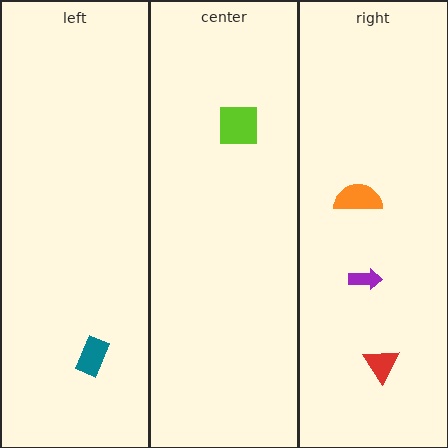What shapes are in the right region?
The purple arrow, the red triangle, the orange semicircle.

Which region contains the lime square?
The center region.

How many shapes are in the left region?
1.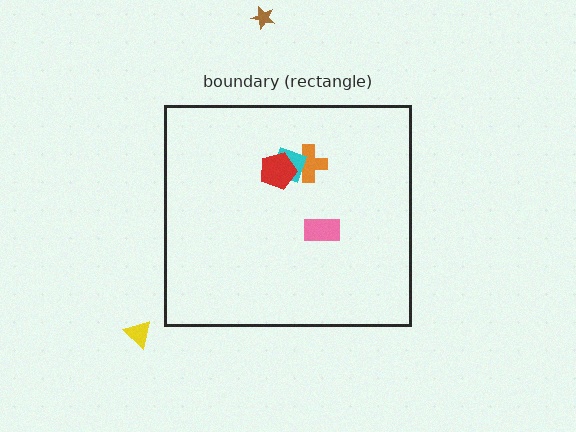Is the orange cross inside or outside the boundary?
Inside.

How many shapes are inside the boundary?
4 inside, 2 outside.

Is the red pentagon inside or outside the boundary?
Inside.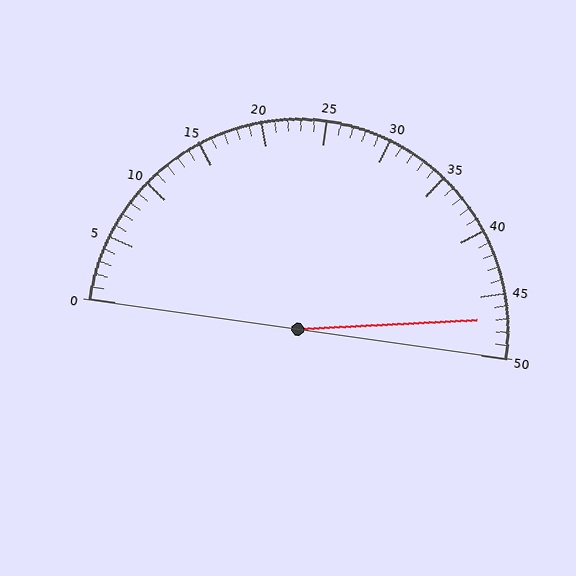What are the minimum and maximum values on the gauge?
The gauge ranges from 0 to 50.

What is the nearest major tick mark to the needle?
The nearest major tick mark is 45.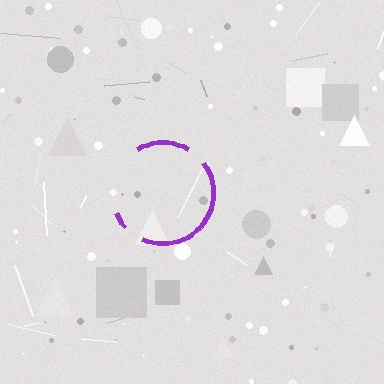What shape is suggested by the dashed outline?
The dashed outline suggests a circle.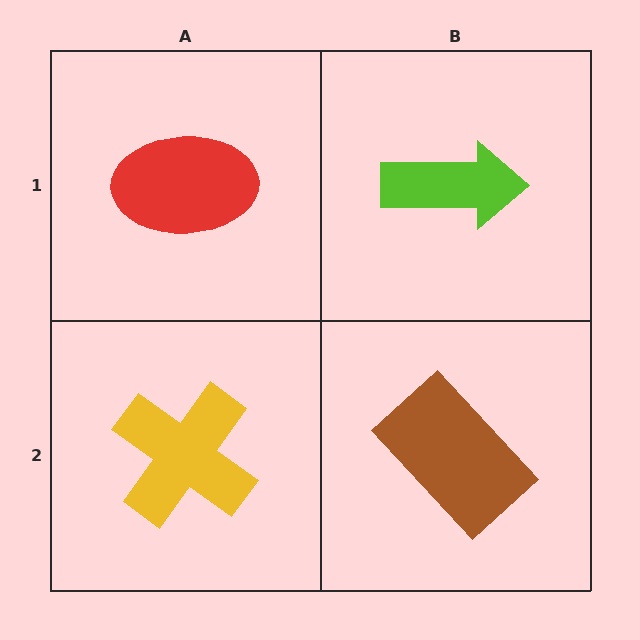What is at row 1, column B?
A lime arrow.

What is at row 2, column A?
A yellow cross.